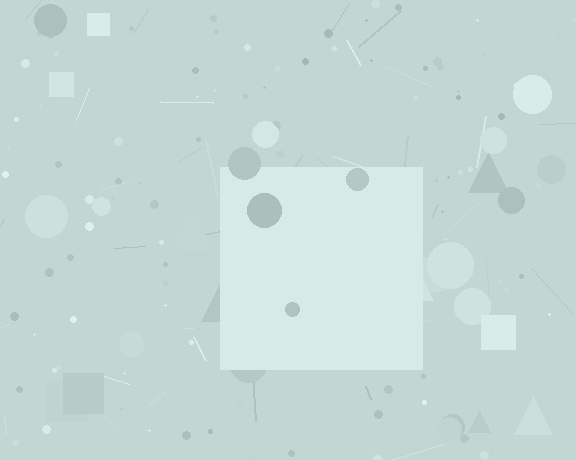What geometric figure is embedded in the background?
A square is embedded in the background.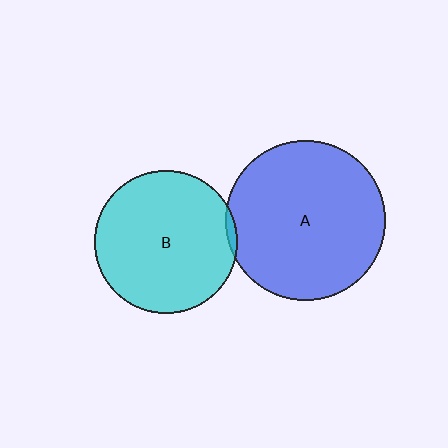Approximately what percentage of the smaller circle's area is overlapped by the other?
Approximately 5%.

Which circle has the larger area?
Circle A (blue).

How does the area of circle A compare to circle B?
Approximately 1.3 times.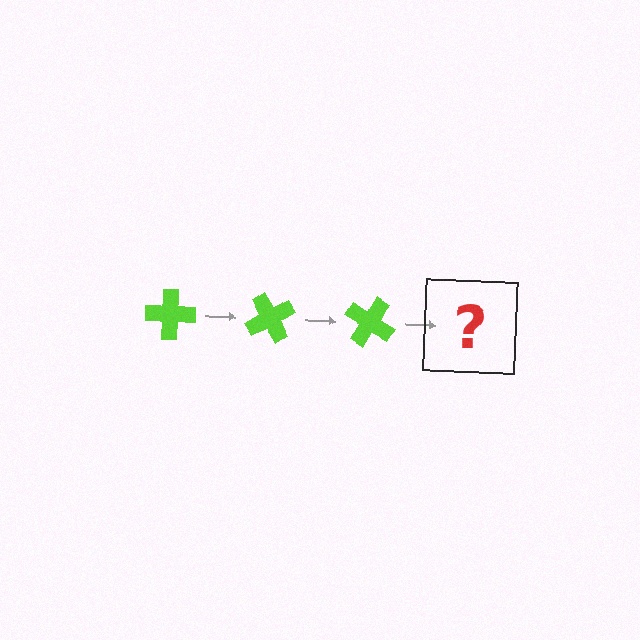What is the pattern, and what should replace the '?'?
The pattern is that the cross rotates 60 degrees each step. The '?' should be a lime cross rotated 180 degrees.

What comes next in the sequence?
The next element should be a lime cross rotated 180 degrees.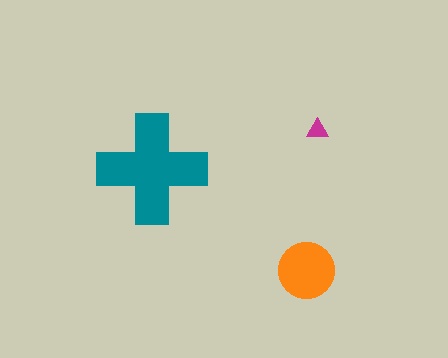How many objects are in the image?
There are 3 objects in the image.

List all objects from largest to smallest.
The teal cross, the orange circle, the magenta triangle.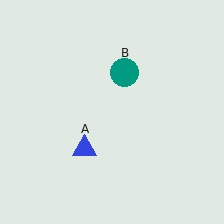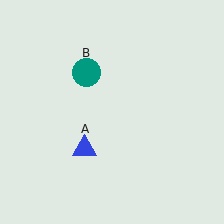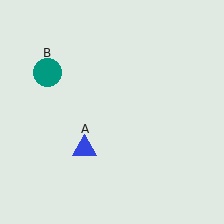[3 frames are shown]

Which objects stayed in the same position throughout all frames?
Blue triangle (object A) remained stationary.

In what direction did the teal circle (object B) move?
The teal circle (object B) moved left.